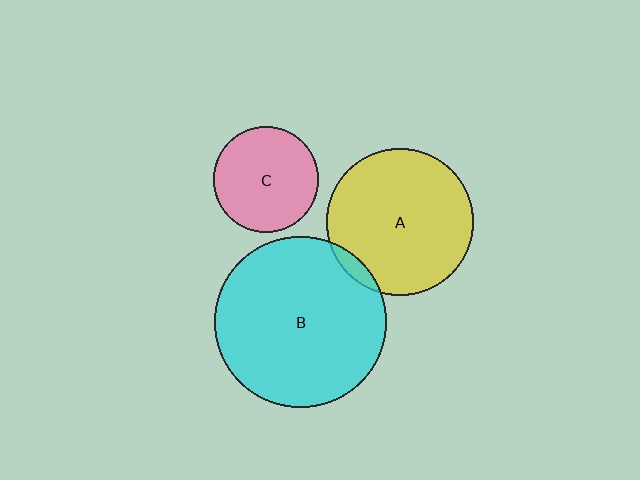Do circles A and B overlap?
Yes.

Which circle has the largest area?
Circle B (cyan).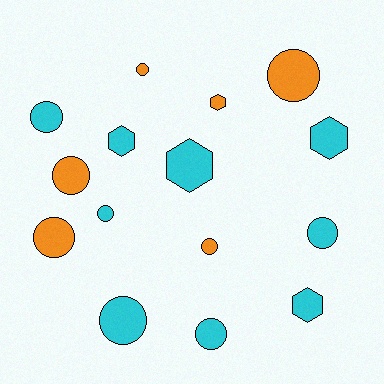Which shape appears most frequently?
Circle, with 10 objects.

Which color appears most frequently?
Cyan, with 9 objects.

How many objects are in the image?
There are 15 objects.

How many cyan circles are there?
There are 5 cyan circles.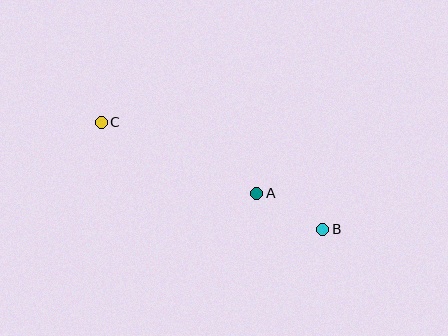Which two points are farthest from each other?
Points B and C are farthest from each other.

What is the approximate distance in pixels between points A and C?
The distance between A and C is approximately 171 pixels.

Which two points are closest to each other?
Points A and B are closest to each other.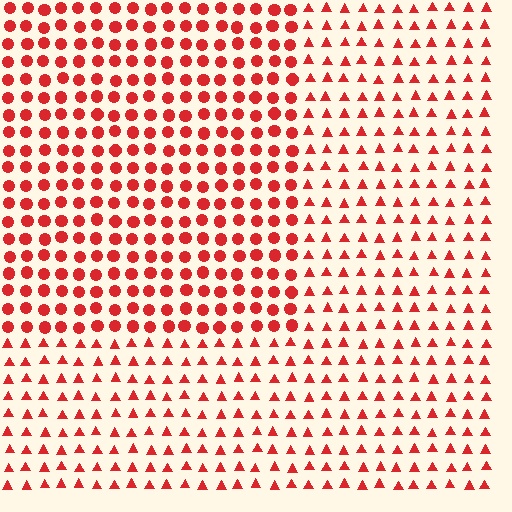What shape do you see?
I see a rectangle.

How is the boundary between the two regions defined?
The boundary is defined by a change in element shape: circles inside vs. triangles outside. All elements share the same color and spacing.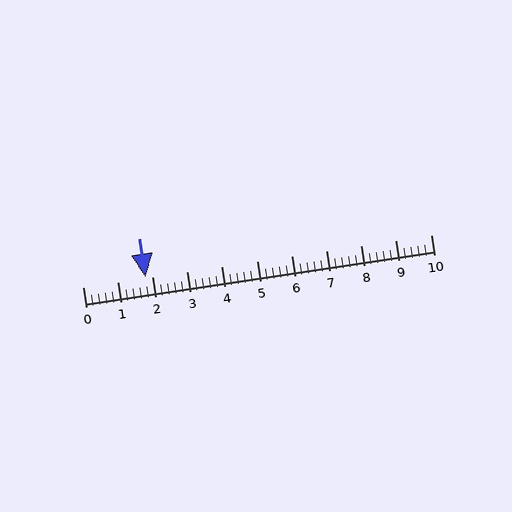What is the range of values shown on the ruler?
The ruler shows values from 0 to 10.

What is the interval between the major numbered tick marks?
The major tick marks are spaced 1 units apart.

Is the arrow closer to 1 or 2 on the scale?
The arrow is closer to 2.